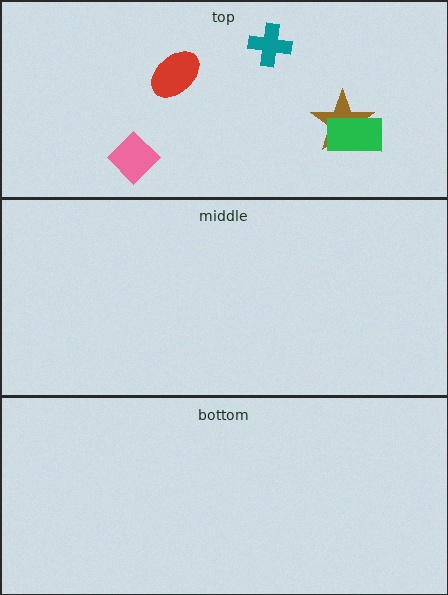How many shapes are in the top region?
5.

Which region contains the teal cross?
The top region.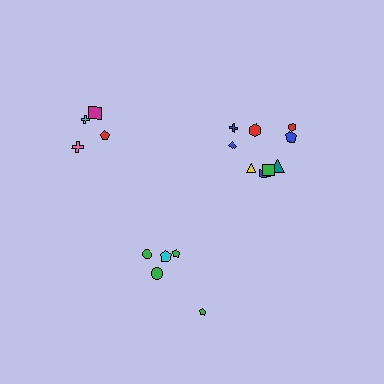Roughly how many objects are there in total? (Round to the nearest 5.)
Roughly 20 objects in total.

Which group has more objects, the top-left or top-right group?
The top-right group.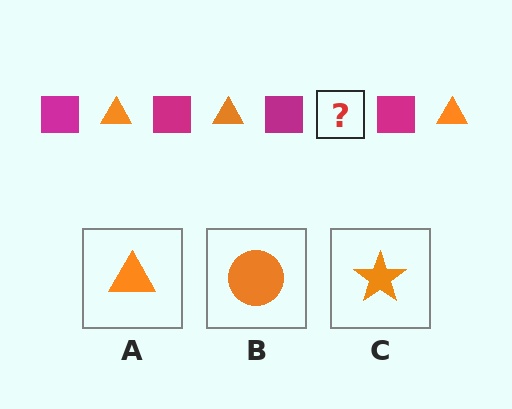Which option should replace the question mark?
Option A.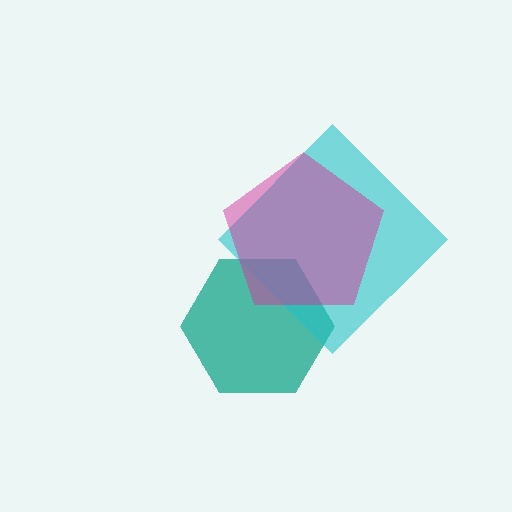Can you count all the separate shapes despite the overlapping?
Yes, there are 3 separate shapes.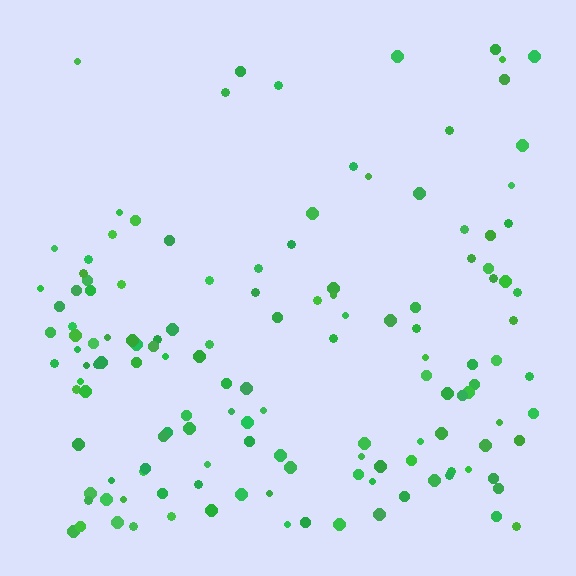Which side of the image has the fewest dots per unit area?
The top.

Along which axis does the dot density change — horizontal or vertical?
Vertical.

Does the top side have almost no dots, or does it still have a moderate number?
Still a moderate number, just noticeably fewer than the bottom.